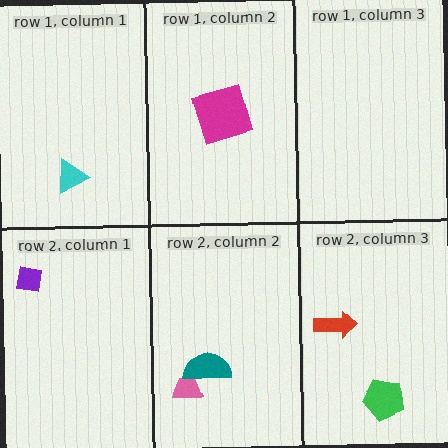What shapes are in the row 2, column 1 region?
The purple square.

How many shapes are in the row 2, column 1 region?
1.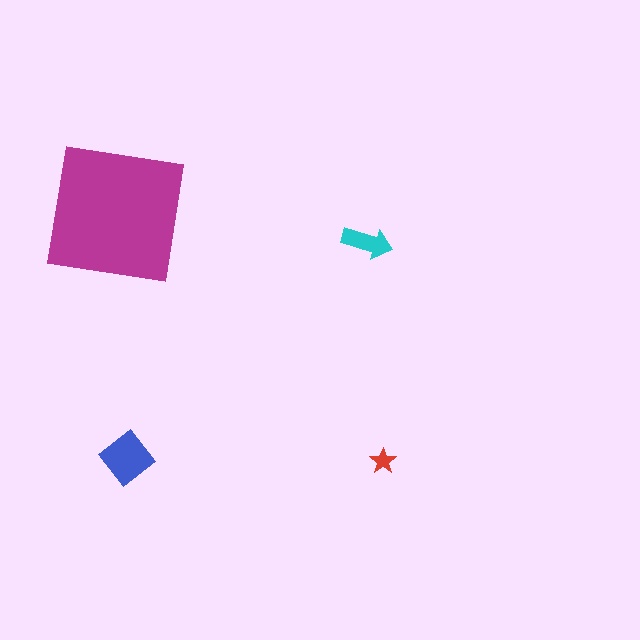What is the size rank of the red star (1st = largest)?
4th.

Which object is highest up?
The magenta square is topmost.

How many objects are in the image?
There are 4 objects in the image.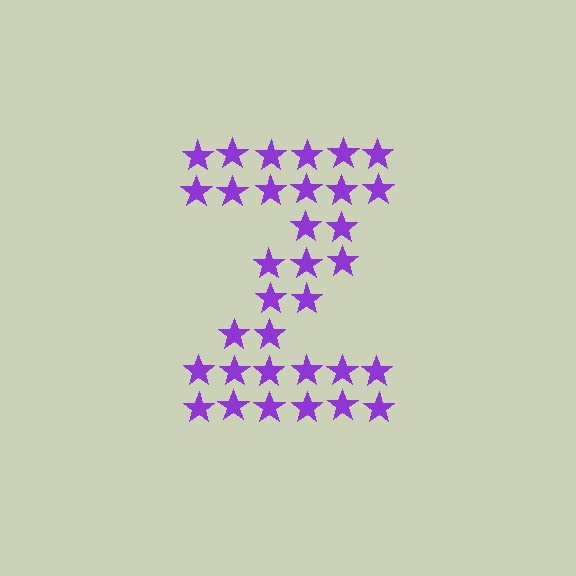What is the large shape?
The large shape is the letter Z.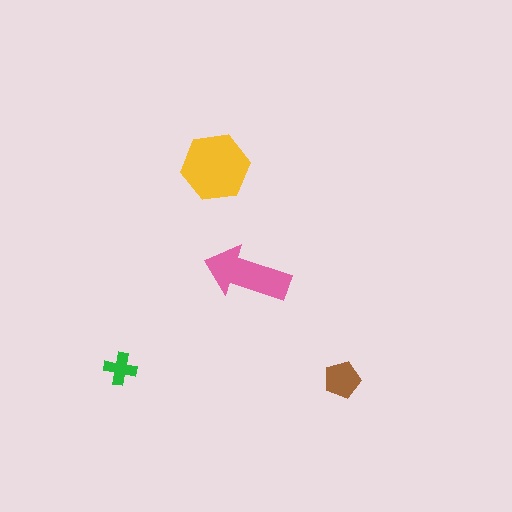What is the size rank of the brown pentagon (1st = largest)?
3rd.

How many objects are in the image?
There are 4 objects in the image.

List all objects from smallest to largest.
The green cross, the brown pentagon, the pink arrow, the yellow hexagon.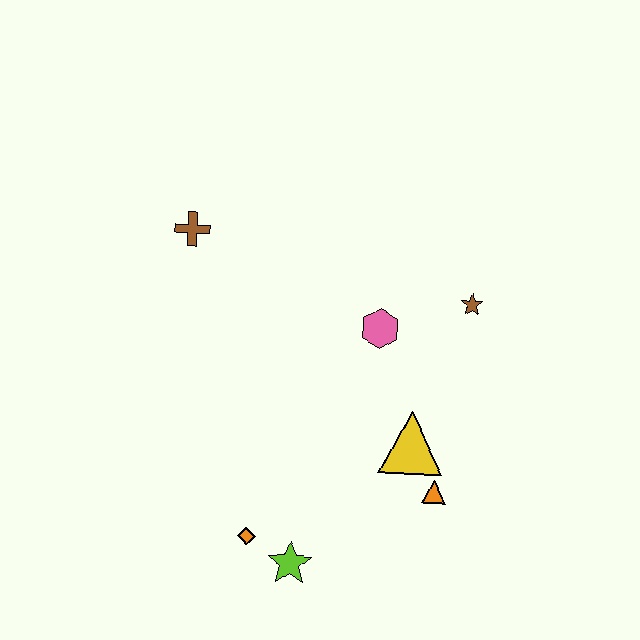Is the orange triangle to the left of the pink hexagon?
No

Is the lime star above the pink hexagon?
No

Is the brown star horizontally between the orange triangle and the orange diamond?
No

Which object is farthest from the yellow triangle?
The brown cross is farthest from the yellow triangle.